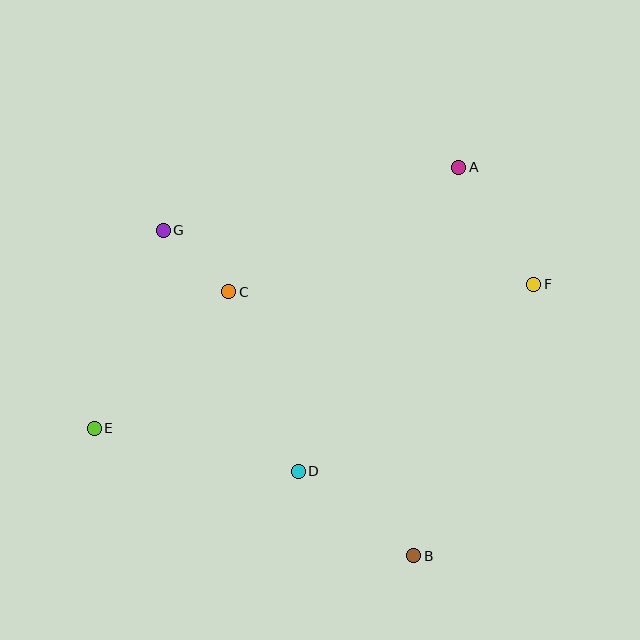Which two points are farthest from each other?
Points E and F are farthest from each other.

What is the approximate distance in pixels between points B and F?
The distance between B and F is approximately 297 pixels.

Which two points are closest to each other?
Points C and G are closest to each other.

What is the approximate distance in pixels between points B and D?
The distance between B and D is approximately 143 pixels.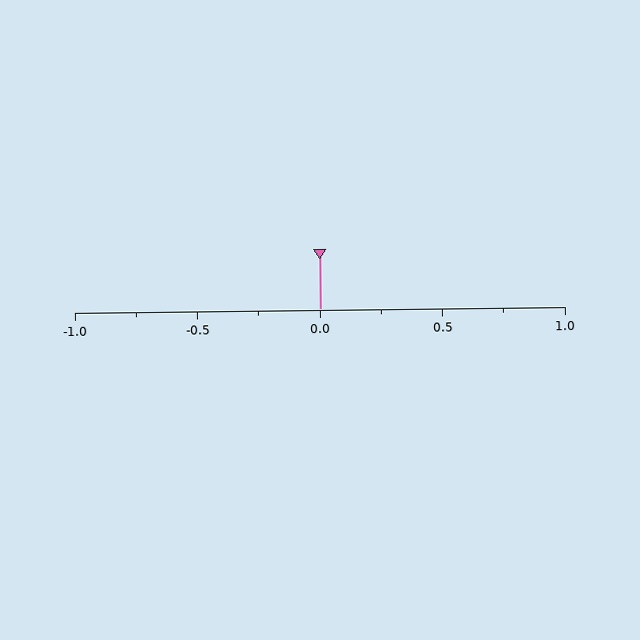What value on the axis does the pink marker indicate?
The marker indicates approximately 0.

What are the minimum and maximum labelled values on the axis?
The axis runs from -1.0 to 1.0.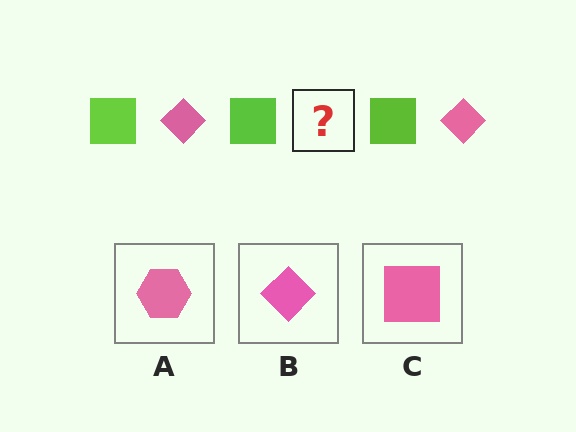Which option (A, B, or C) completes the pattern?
B.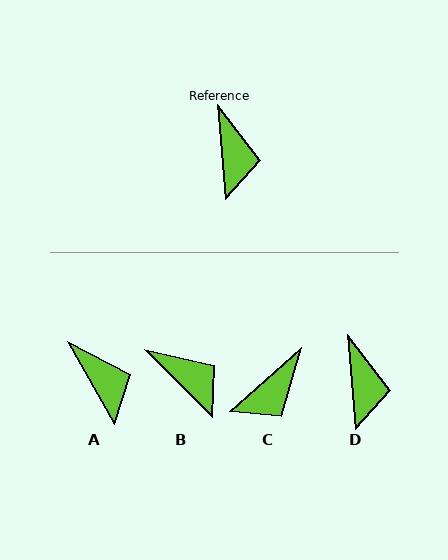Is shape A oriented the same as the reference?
No, it is off by about 25 degrees.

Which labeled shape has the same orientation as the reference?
D.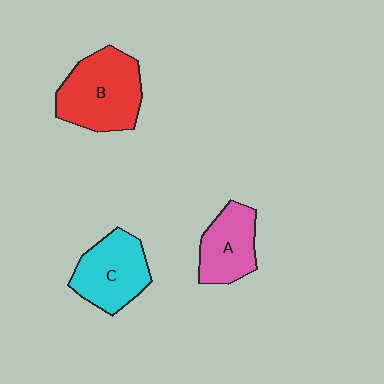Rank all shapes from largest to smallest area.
From largest to smallest: B (red), C (cyan), A (pink).